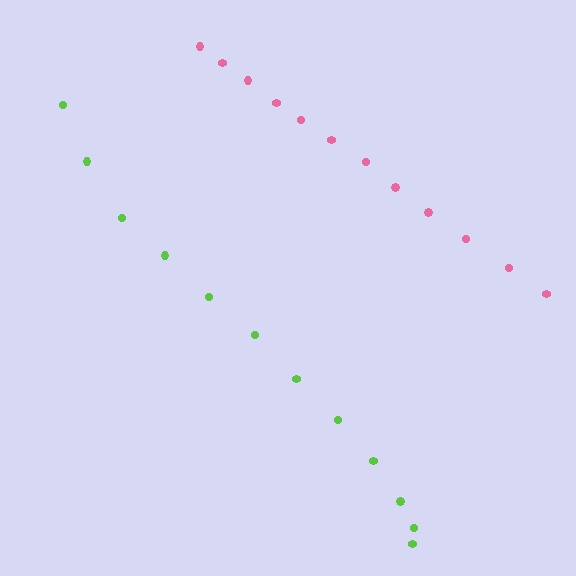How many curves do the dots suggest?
There are 2 distinct paths.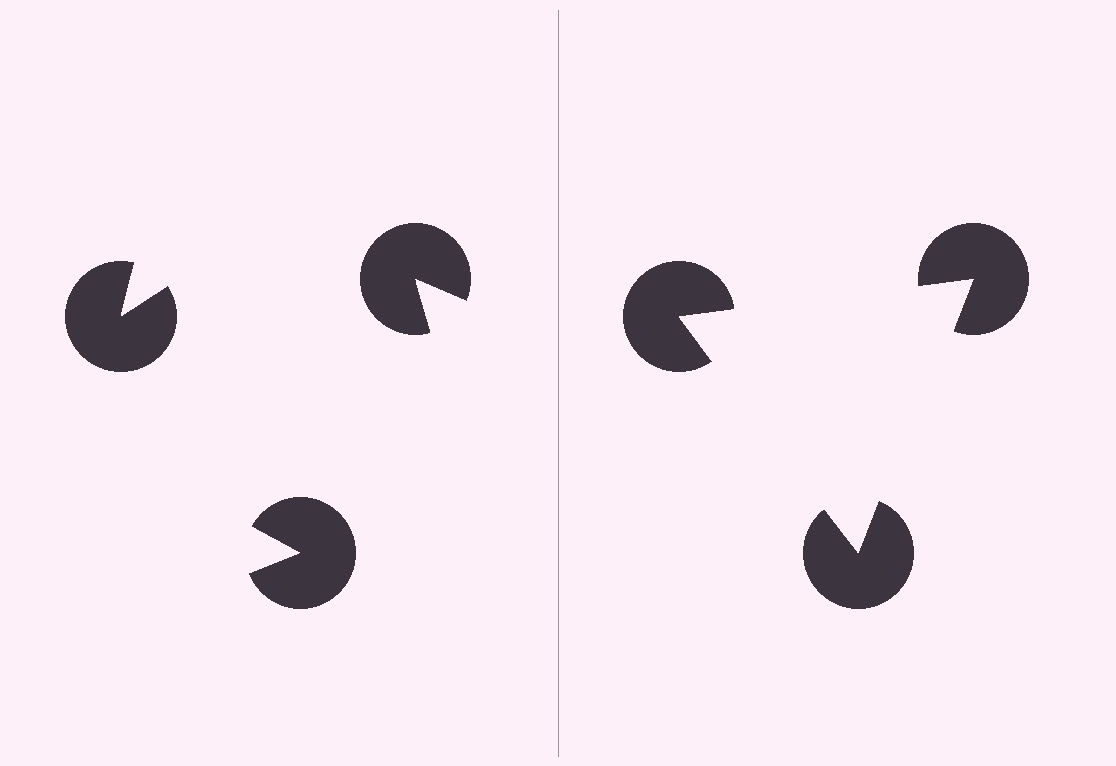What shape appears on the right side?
An illusory triangle.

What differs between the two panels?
The pac-man discs are positioned identically on both sides; only the wedge orientations differ. On the right they align to a triangle; on the left they are misaligned.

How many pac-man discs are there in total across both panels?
6 — 3 on each side.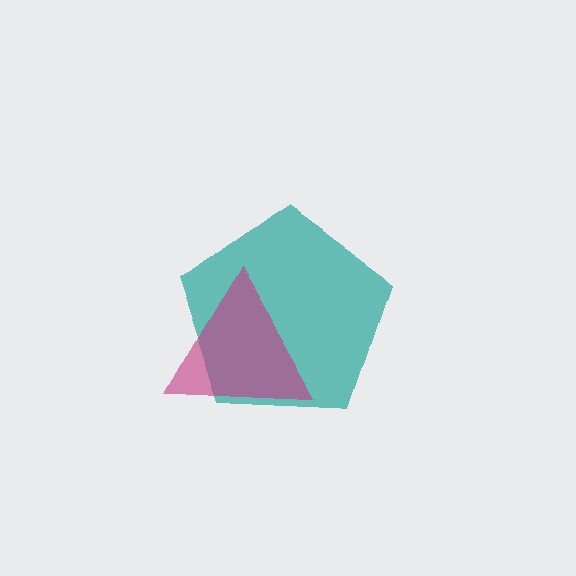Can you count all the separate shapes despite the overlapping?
Yes, there are 2 separate shapes.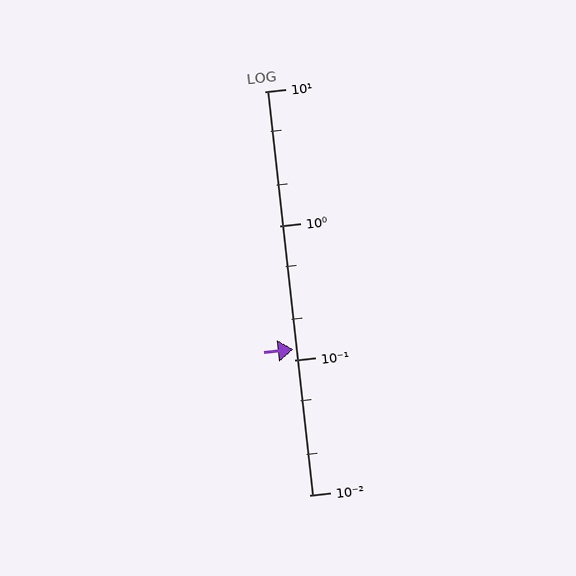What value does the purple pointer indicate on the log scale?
The pointer indicates approximately 0.12.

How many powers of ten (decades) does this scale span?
The scale spans 3 decades, from 0.01 to 10.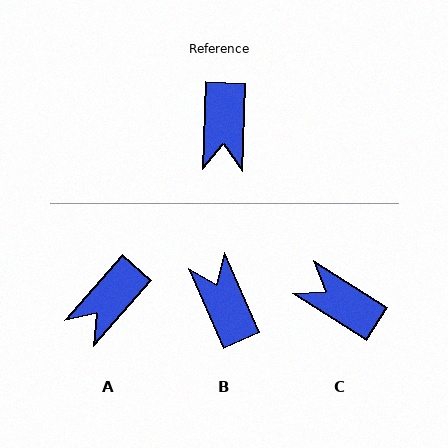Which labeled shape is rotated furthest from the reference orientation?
B, about 155 degrees away.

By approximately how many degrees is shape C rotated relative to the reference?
Approximately 121 degrees clockwise.